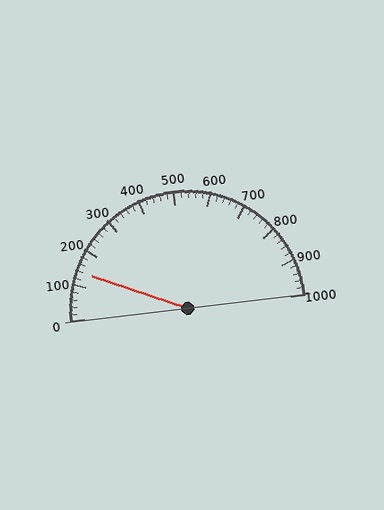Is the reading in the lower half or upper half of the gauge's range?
The reading is in the lower half of the range (0 to 1000).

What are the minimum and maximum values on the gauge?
The gauge ranges from 0 to 1000.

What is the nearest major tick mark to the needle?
The nearest major tick mark is 100.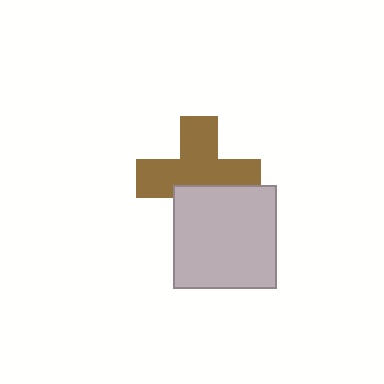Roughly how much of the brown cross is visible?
Most of it is visible (roughly 66%).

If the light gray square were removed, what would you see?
You would see the complete brown cross.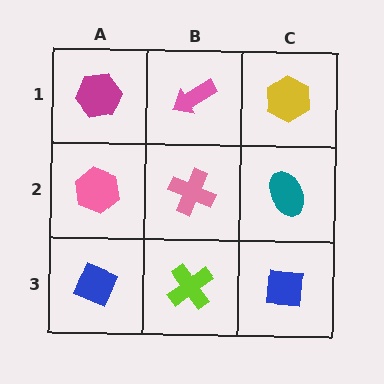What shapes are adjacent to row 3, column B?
A pink cross (row 2, column B), a blue diamond (row 3, column A), a blue square (row 3, column C).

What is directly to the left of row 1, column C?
A pink arrow.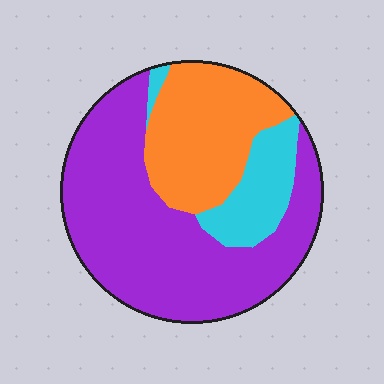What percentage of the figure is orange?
Orange takes up about one quarter (1/4) of the figure.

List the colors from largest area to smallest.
From largest to smallest: purple, orange, cyan.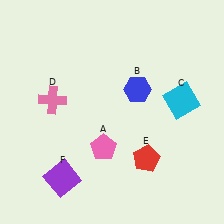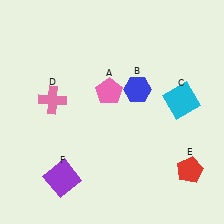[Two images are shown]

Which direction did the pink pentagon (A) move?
The pink pentagon (A) moved up.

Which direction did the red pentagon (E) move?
The red pentagon (E) moved right.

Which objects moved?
The objects that moved are: the pink pentagon (A), the red pentagon (E).